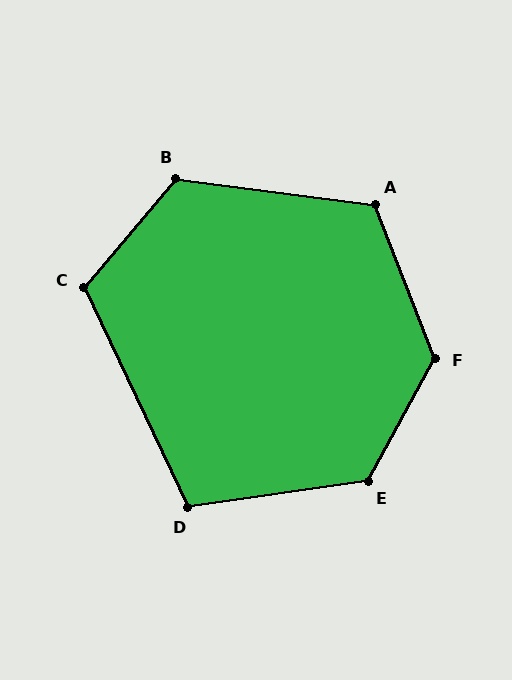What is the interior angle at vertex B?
Approximately 123 degrees (obtuse).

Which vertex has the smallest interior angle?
D, at approximately 107 degrees.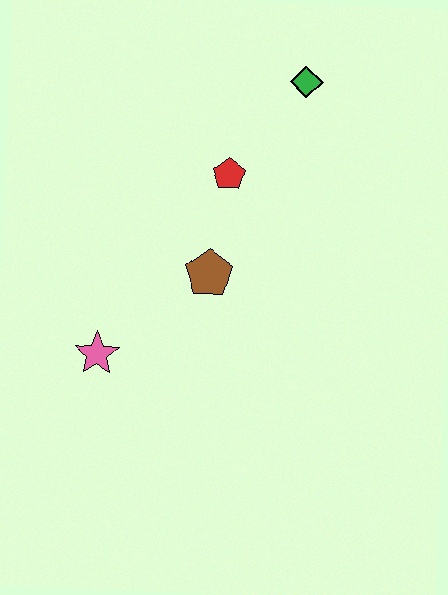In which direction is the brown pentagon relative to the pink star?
The brown pentagon is to the right of the pink star.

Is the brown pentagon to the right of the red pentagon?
No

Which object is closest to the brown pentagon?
The red pentagon is closest to the brown pentagon.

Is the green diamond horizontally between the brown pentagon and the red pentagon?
No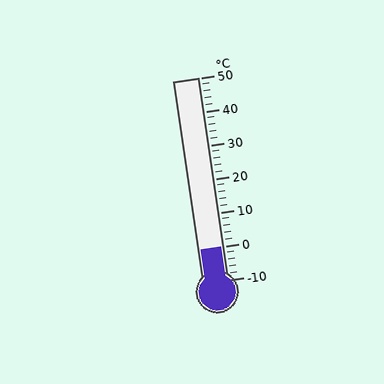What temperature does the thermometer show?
The thermometer shows approximately 0°C.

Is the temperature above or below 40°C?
The temperature is below 40°C.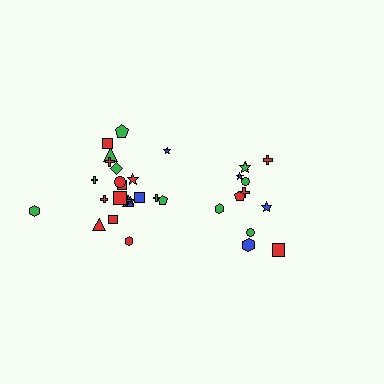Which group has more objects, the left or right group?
The left group.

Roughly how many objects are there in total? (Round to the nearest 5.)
Roughly 35 objects in total.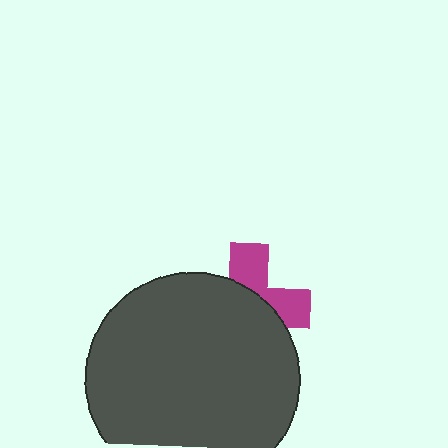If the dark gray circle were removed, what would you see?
You would see the complete magenta cross.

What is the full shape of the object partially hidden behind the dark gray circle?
The partially hidden object is a magenta cross.